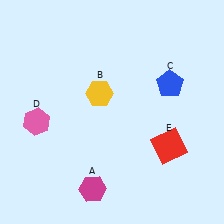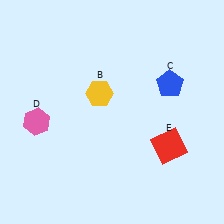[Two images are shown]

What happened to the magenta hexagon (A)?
The magenta hexagon (A) was removed in Image 2. It was in the bottom-left area of Image 1.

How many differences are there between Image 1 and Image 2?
There is 1 difference between the two images.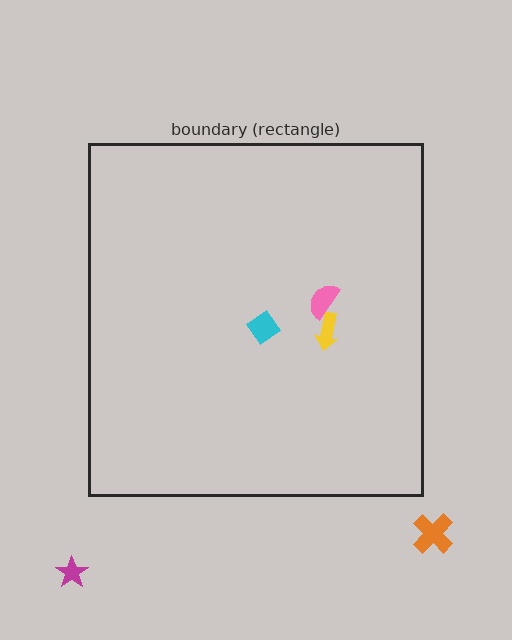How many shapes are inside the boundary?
3 inside, 2 outside.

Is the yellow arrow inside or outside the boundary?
Inside.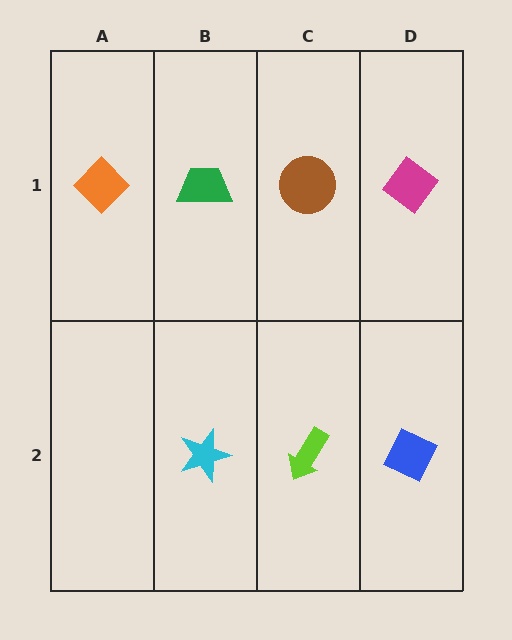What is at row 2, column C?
A lime arrow.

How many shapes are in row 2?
3 shapes.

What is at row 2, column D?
A blue diamond.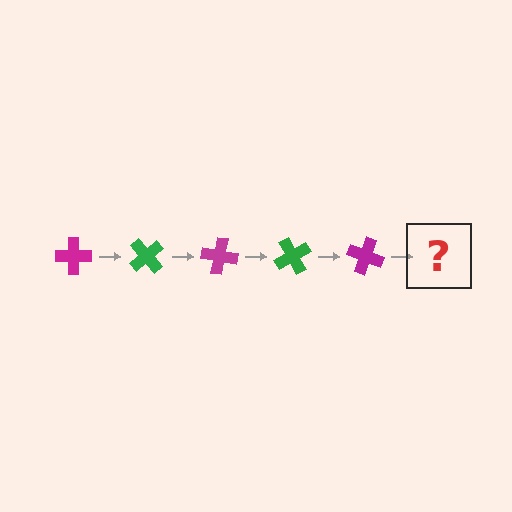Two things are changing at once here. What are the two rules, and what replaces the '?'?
The two rules are that it rotates 50 degrees each step and the color cycles through magenta and green. The '?' should be a green cross, rotated 250 degrees from the start.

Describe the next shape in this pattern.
It should be a green cross, rotated 250 degrees from the start.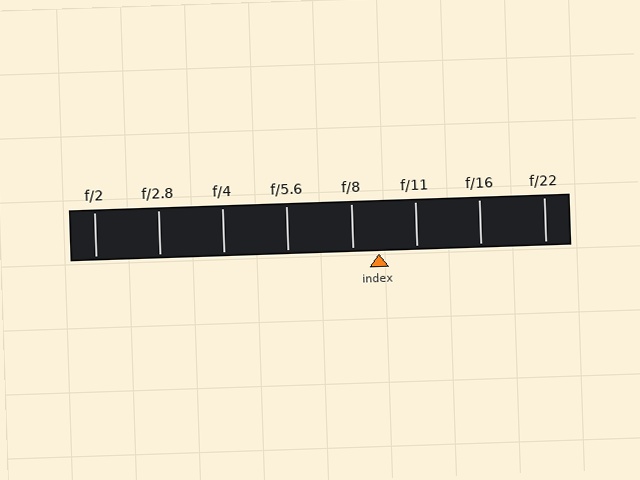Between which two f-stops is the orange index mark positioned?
The index mark is between f/8 and f/11.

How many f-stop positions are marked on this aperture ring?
There are 8 f-stop positions marked.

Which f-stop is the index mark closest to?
The index mark is closest to f/8.